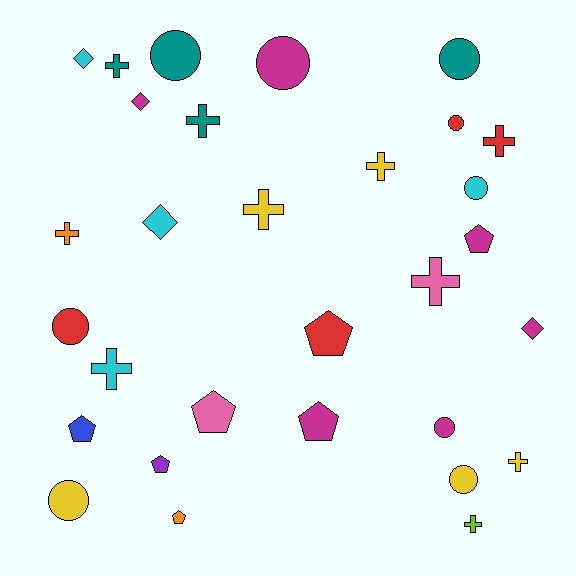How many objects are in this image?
There are 30 objects.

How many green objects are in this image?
There are no green objects.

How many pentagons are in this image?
There are 7 pentagons.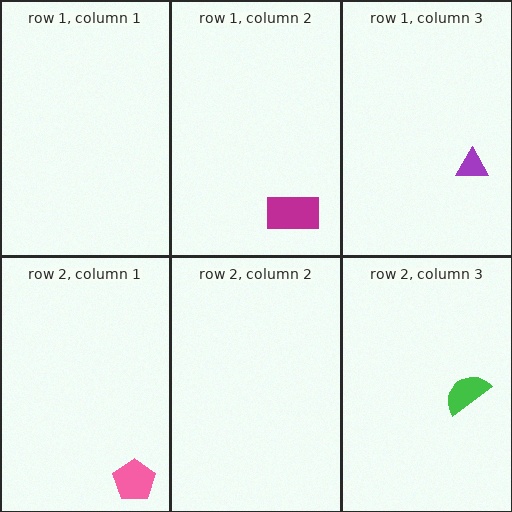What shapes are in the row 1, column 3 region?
The purple triangle.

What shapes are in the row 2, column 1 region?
The pink pentagon.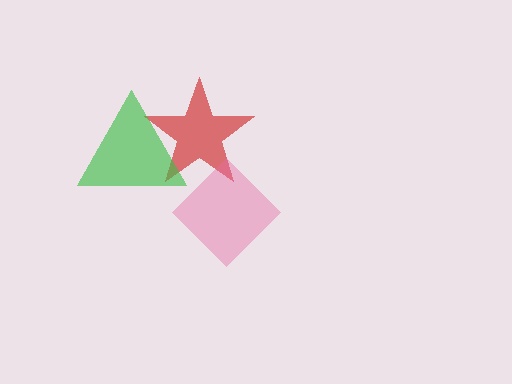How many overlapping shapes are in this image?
There are 3 overlapping shapes in the image.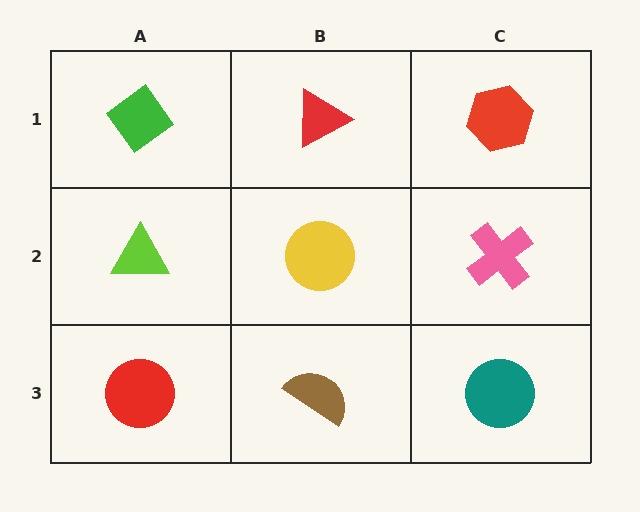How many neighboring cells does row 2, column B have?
4.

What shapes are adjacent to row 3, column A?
A lime triangle (row 2, column A), a brown semicircle (row 3, column B).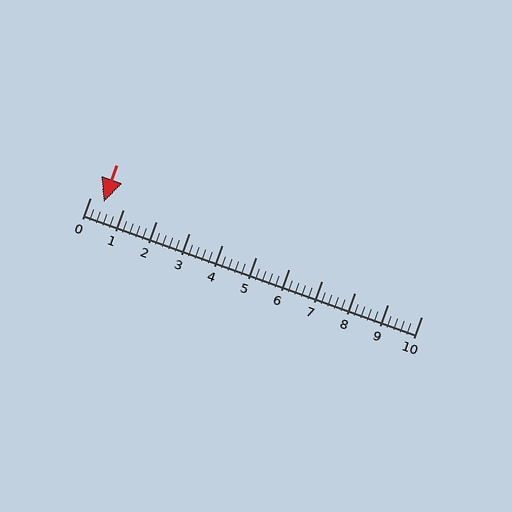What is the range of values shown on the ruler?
The ruler shows values from 0 to 10.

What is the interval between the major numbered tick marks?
The major tick marks are spaced 1 units apart.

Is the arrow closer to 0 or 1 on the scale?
The arrow is closer to 0.